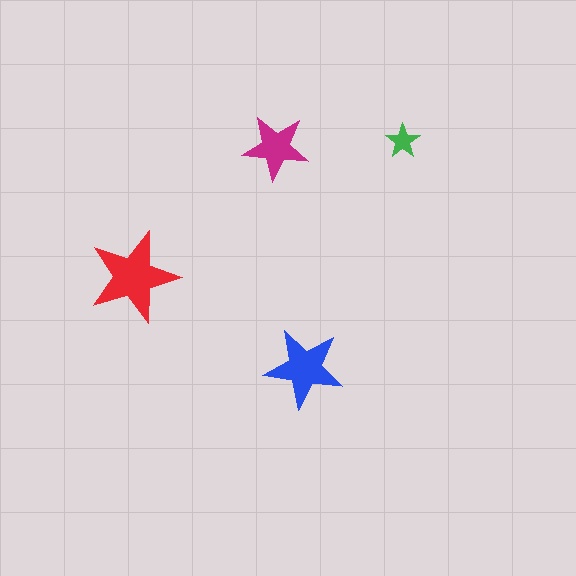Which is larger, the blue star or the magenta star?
The blue one.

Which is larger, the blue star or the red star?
The red one.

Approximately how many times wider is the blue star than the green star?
About 2.5 times wider.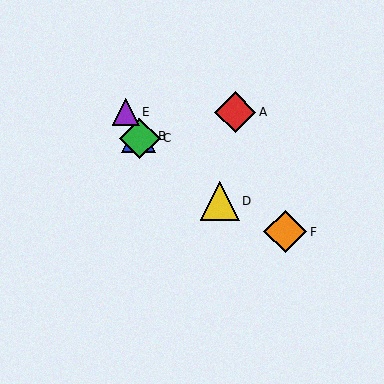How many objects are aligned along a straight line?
3 objects (B, C, E) are aligned along a straight line.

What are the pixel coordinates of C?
Object C is at (140, 138).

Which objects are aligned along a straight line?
Objects B, C, E are aligned along a straight line.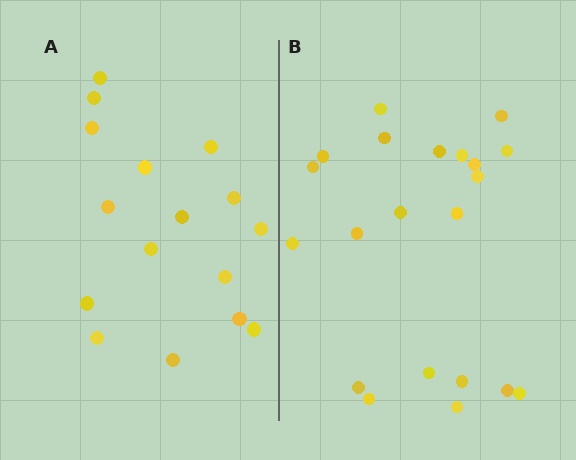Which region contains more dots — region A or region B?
Region B (the right region) has more dots.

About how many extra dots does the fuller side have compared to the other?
Region B has about 5 more dots than region A.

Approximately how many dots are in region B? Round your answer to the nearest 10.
About 20 dots. (The exact count is 21, which rounds to 20.)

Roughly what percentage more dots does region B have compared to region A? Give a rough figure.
About 30% more.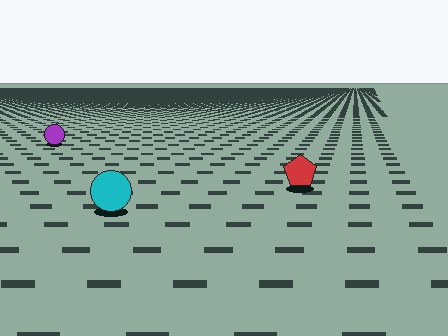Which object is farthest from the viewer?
The purple circle is farthest from the viewer. It appears smaller and the ground texture around it is denser.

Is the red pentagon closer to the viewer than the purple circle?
Yes. The red pentagon is closer — you can tell from the texture gradient: the ground texture is coarser near it.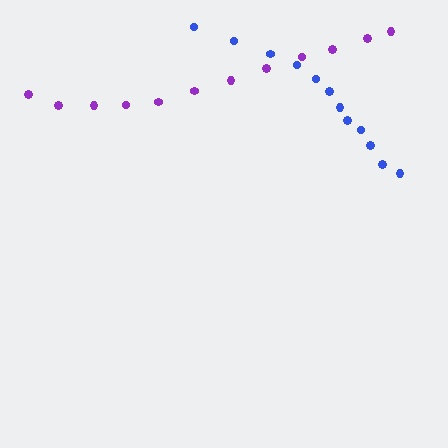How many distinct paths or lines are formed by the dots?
There are 2 distinct paths.